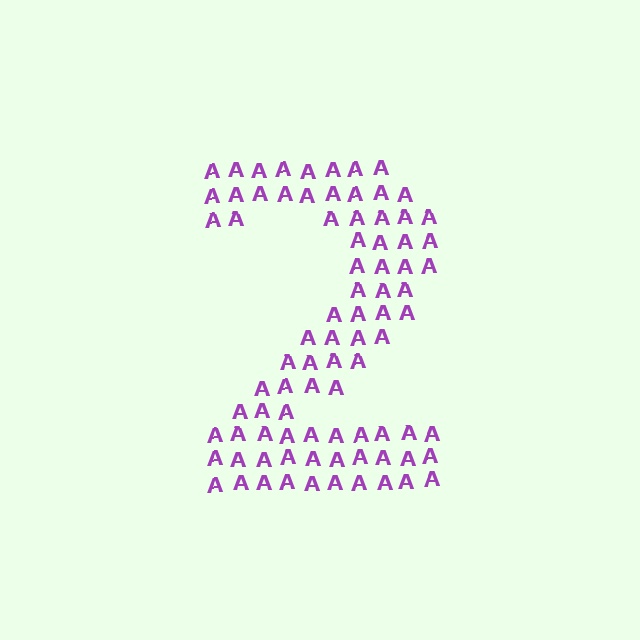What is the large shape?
The large shape is the digit 2.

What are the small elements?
The small elements are letter A's.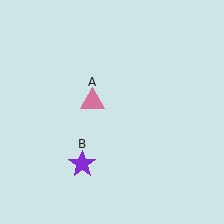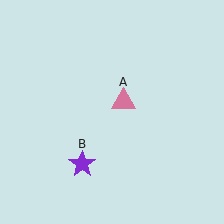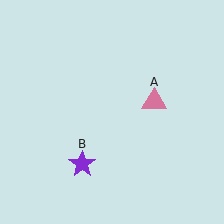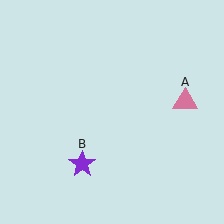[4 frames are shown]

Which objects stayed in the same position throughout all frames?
Purple star (object B) remained stationary.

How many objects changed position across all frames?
1 object changed position: pink triangle (object A).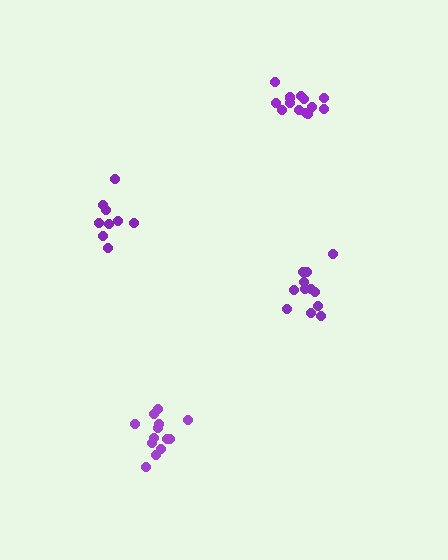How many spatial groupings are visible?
There are 4 spatial groupings.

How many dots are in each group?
Group 1: 13 dots, Group 2: 9 dots, Group 3: 12 dots, Group 4: 13 dots (47 total).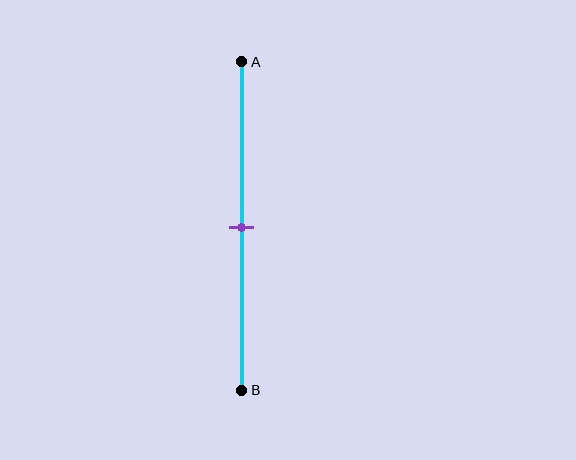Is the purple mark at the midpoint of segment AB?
Yes, the mark is approximately at the midpoint.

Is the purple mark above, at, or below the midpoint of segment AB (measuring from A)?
The purple mark is approximately at the midpoint of segment AB.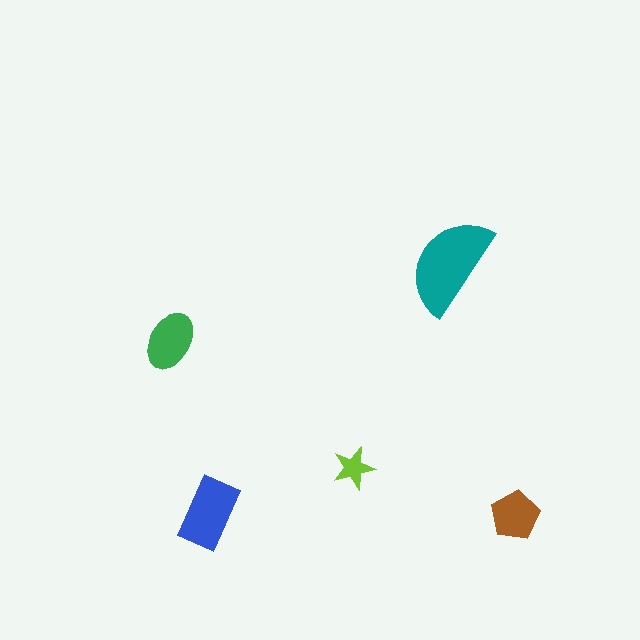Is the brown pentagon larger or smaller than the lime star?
Larger.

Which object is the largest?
The teal semicircle.